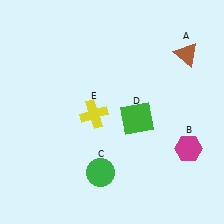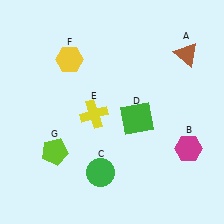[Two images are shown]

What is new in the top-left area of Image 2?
A yellow hexagon (F) was added in the top-left area of Image 2.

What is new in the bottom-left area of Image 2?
A lime pentagon (G) was added in the bottom-left area of Image 2.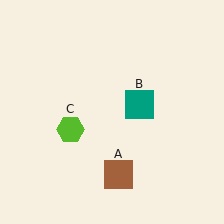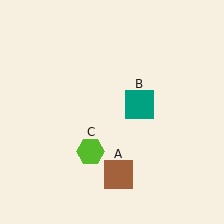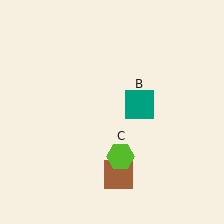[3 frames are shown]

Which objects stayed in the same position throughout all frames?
Brown square (object A) and teal square (object B) remained stationary.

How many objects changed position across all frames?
1 object changed position: lime hexagon (object C).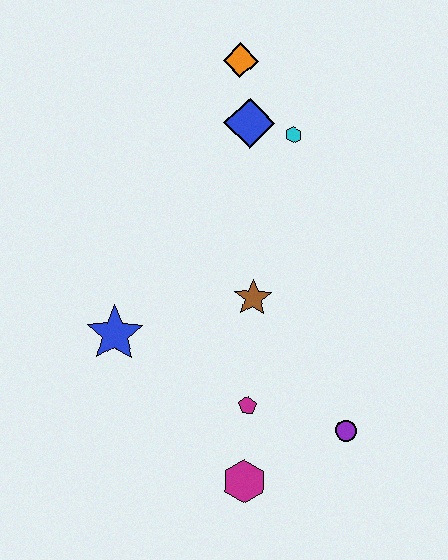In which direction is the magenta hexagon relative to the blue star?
The magenta hexagon is below the blue star.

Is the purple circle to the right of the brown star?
Yes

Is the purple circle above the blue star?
No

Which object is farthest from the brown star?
The orange diamond is farthest from the brown star.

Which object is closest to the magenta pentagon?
The magenta hexagon is closest to the magenta pentagon.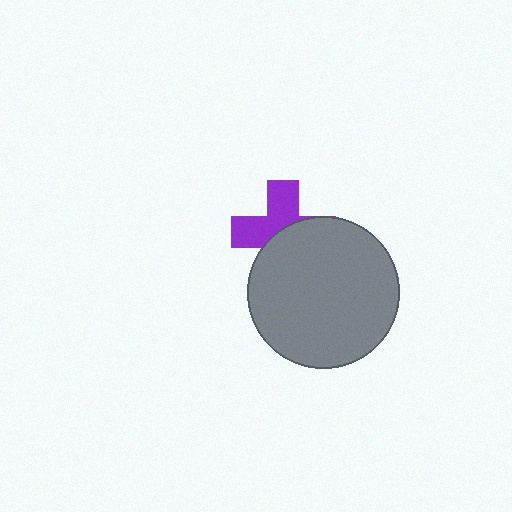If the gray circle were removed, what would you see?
You would see the complete purple cross.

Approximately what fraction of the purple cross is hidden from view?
Roughly 52% of the purple cross is hidden behind the gray circle.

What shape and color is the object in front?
The object in front is a gray circle.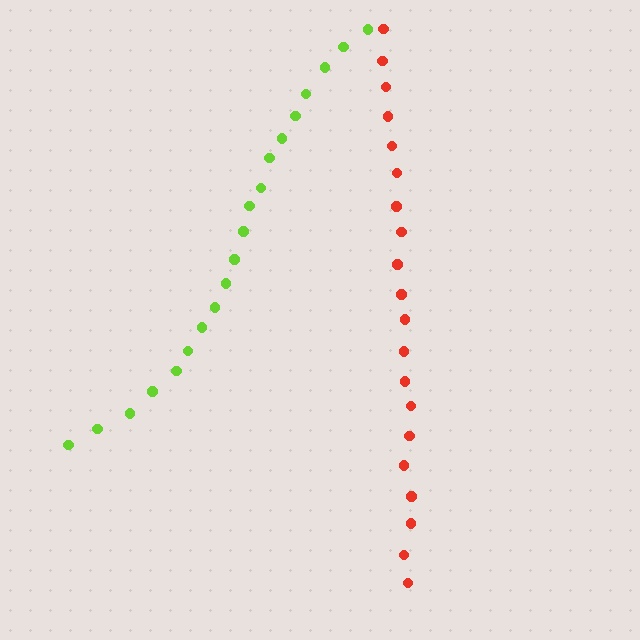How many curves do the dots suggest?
There are 2 distinct paths.